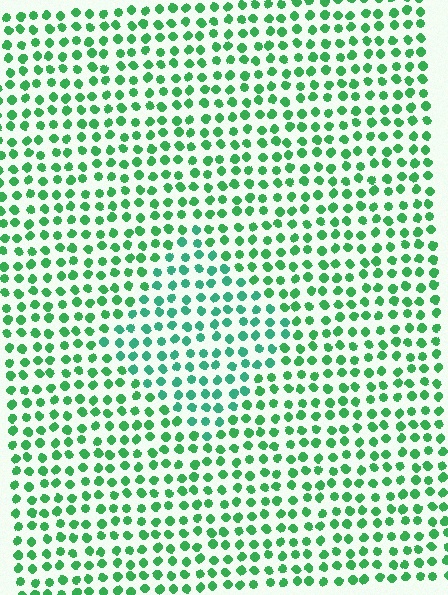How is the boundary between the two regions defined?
The boundary is defined purely by a slight shift in hue (about 24 degrees). Spacing, size, and orientation are identical on both sides.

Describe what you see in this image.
The image is filled with small green elements in a uniform arrangement. A diamond-shaped region is visible where the elements are tinted to a slightly different hue, forming a subtle color boundary.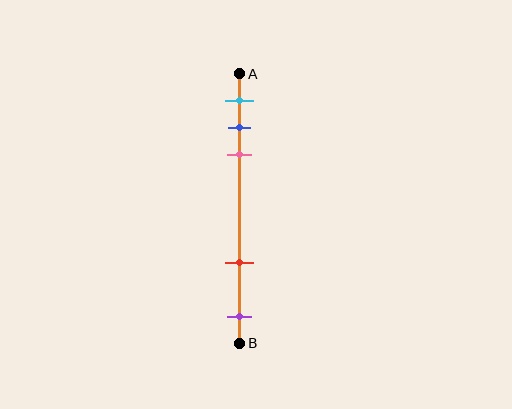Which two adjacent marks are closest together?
The blue and pink marks are the closest adjacent pair.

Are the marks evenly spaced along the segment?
No, the marks are not evenly spaced.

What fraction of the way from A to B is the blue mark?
The blue mark is approximately 20% (0.2) of the way from A to B.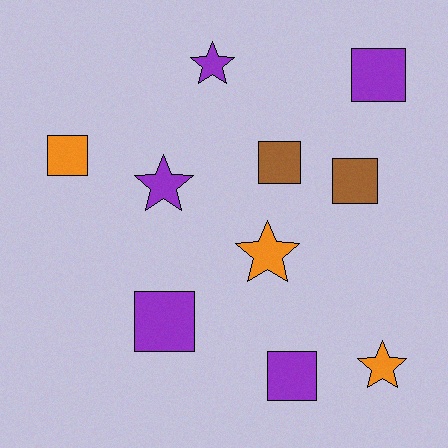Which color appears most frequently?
Purple, with 5 objects.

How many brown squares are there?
There are 2 brown squares.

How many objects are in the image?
There are 10 objects.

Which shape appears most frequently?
Square, with 6 objects.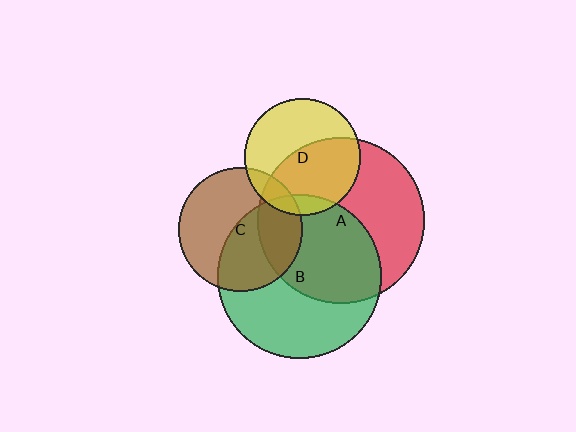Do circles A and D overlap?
Yes.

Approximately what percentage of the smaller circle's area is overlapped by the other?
Approximately 50%.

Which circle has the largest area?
Circle A (red).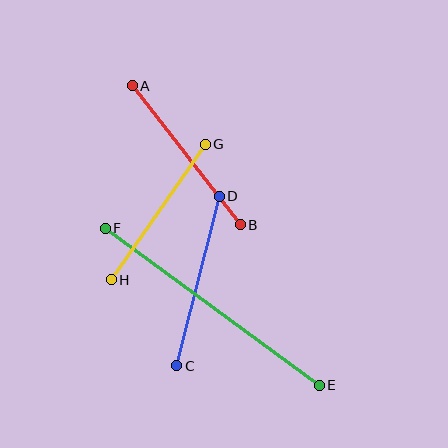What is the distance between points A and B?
The distance is approximately 176 pixels.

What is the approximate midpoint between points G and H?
The midpoint is at approximately (158, 212) pixels.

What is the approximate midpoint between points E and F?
The midpoint is at approximately (212, 307) pixels.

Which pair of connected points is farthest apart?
Points E and F are farthest apart.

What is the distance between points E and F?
The distance is approximately 265 pixels.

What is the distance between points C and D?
The distance is approximately 175 pixels.